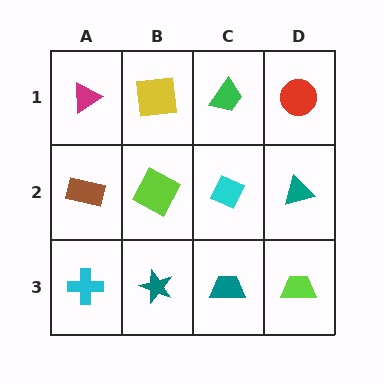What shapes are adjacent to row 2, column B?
A yellow square (row 1, column B), a teal star (row 3, column B), a brown rectangle (row 2, column A), a cyan diamond (row 2, column C).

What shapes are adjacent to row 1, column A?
A brown rectangle (row 2, column A), a yellow square (row 1, column B).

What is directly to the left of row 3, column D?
A teal trapezoid.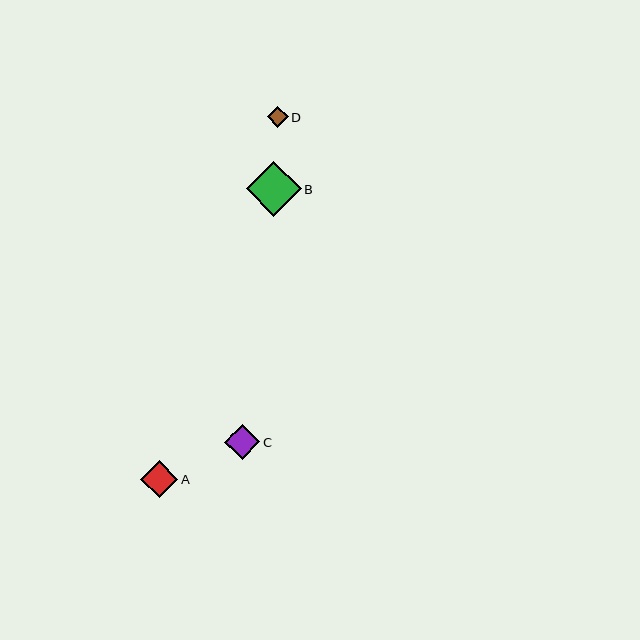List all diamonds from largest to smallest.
From largest to smallest: B, A, C, D.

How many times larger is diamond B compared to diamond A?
Diamond B is approximately 1.5 times the size of diamond A.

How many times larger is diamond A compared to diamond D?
Diamond A is approximately 1.8 times the size of diamond D.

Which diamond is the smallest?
Diamond D is the smallest with a size of approximately 21 pixels.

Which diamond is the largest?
Diamond B is the largest with a size of approximately 55 pixels.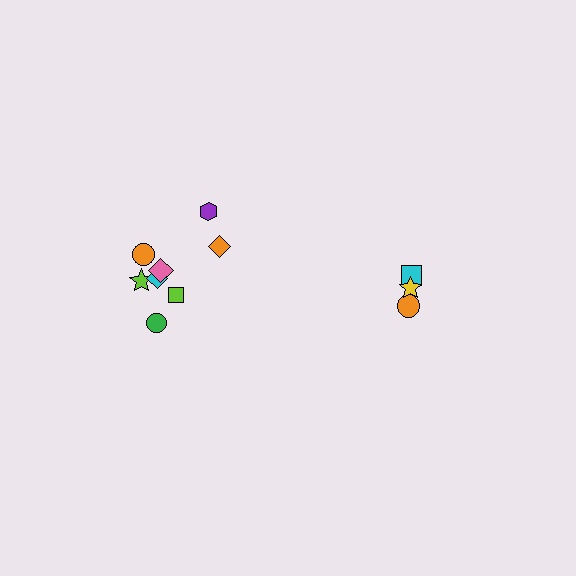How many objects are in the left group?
There are 8 objects.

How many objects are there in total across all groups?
There are 11 objects.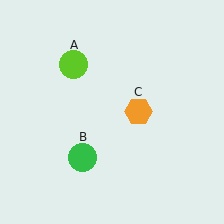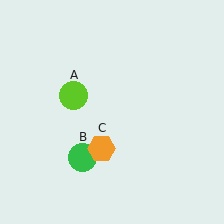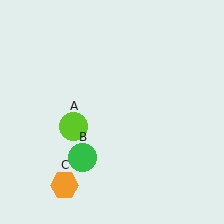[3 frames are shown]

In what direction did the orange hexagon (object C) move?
The orange hexagon (object C) moved down and to the left.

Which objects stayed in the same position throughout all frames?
Green circle (object B) remained stationary.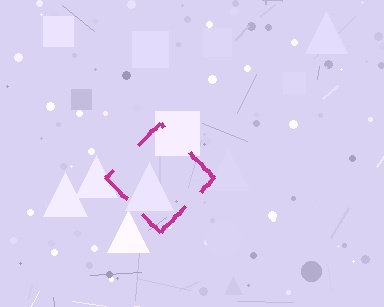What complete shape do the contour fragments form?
The contour fragments form a diamond.